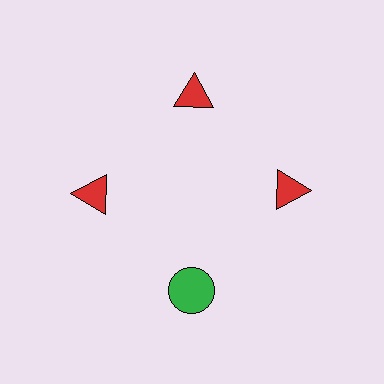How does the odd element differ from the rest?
It differs in both color (green instead of red) and shape (circle instead of triangle).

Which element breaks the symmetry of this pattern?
The green circle at roughly the 6 o'clock position breaks the symmetry. All other shapes are red triangles.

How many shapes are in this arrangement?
There are 4 shapes arranged in a ring pattern.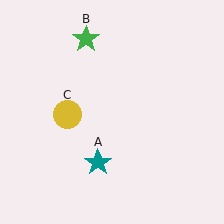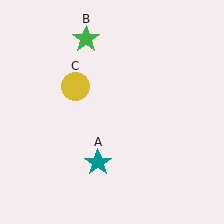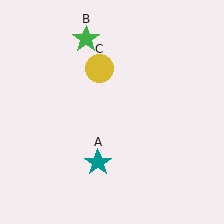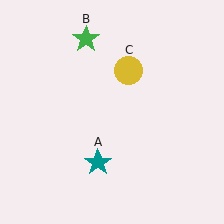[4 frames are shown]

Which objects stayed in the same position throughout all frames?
Teal star (object A) and green star (object B) remained stationary.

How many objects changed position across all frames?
1 object changed position: yellow circle (object C).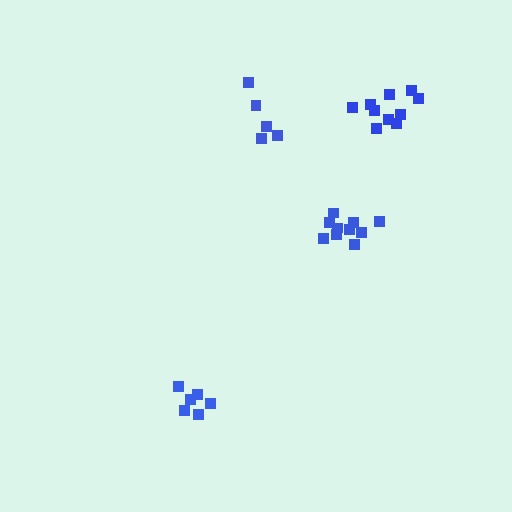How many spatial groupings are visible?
There are 4 spatial groupings.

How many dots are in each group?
Group 1: 6 dots, Group 2: 5 dots, Group 3: 10 dots, Group 4: 10 dots (31 total).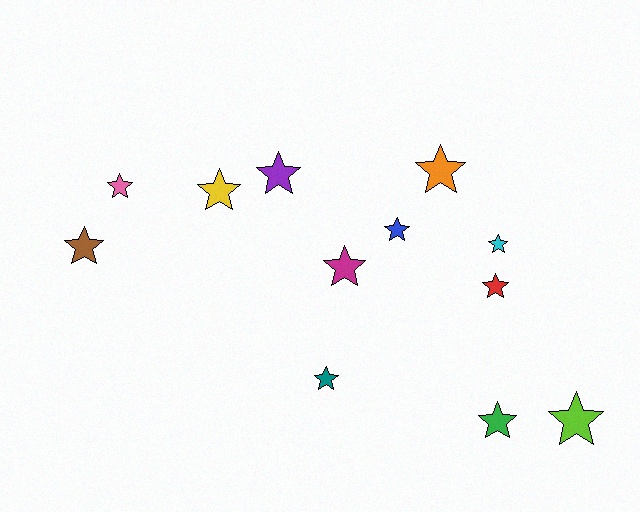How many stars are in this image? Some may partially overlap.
There are 12 stars.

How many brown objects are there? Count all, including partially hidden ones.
There is 1 brown object.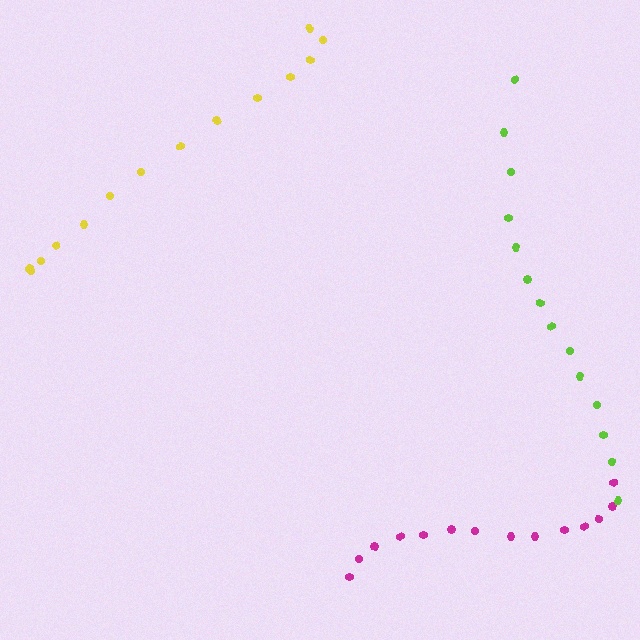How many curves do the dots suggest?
There are 3 distinct paths.